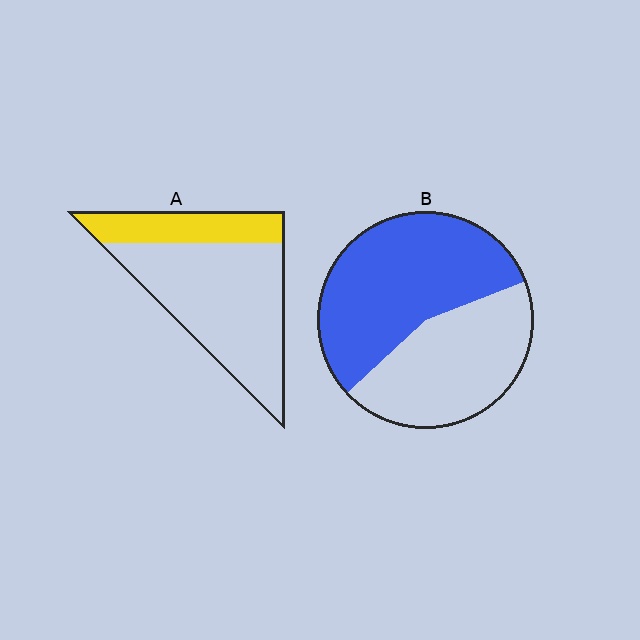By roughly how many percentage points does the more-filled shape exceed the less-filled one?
By roughly 30 percentage points (B over A).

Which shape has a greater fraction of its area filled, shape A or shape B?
Shape B.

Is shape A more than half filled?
No.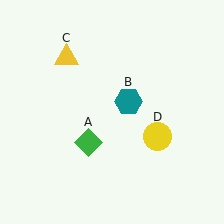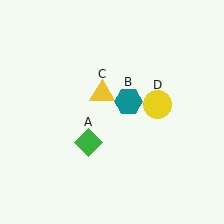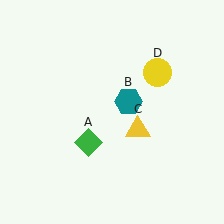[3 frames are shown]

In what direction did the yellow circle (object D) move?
The yellow circle (object D) moved up.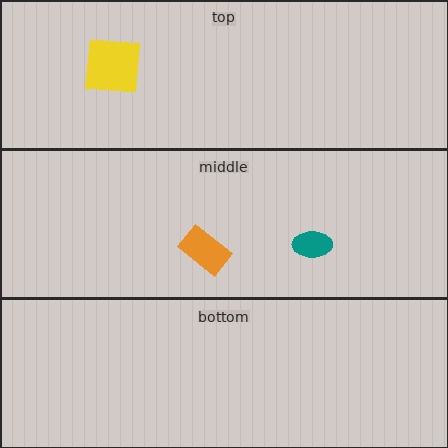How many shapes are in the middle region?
2.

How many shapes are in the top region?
1.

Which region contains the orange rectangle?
The middle region.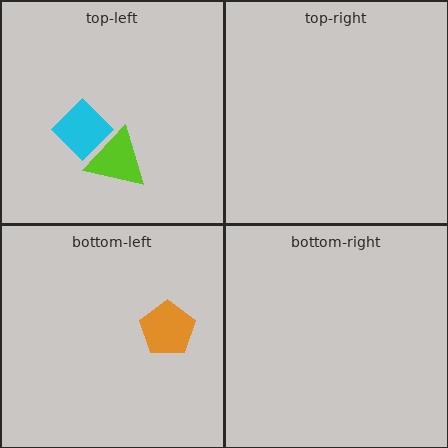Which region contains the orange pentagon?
The bottom-left region.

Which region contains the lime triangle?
The top-left region.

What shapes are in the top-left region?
The lime triangle, the cyan diamond.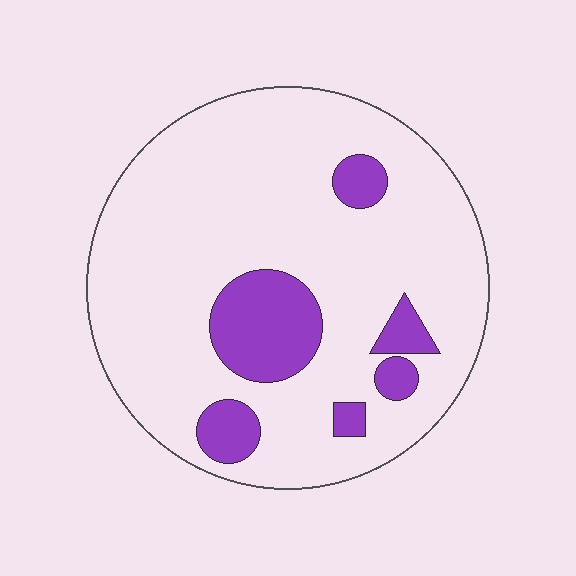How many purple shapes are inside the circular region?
6.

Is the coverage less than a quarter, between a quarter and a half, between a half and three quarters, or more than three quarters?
Less than a quarter.